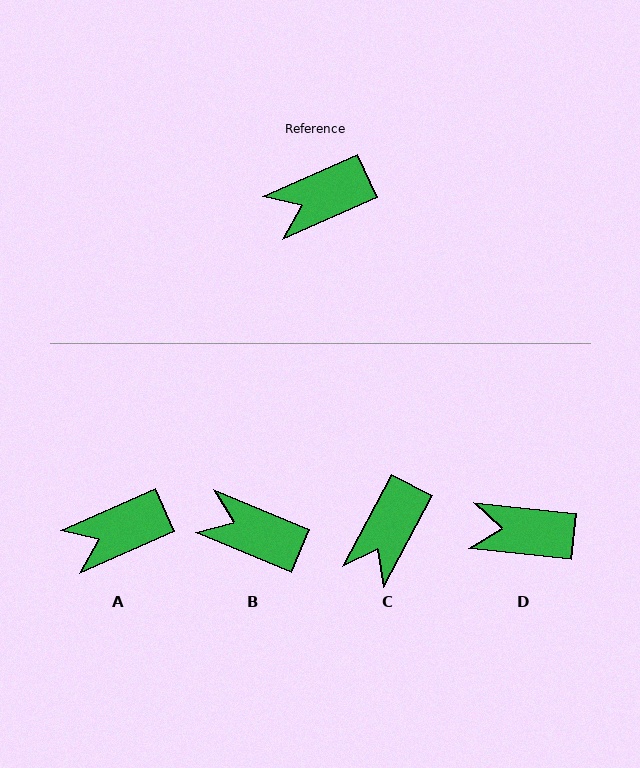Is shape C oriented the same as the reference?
No, it is off by about 38 degrees.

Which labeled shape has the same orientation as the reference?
A.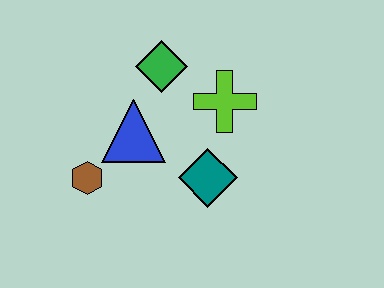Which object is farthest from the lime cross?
The brown hexagon is farthest from the lime cross.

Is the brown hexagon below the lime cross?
Yes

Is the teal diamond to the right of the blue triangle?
Yes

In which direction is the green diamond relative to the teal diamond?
The green diamond is above the teal diamond.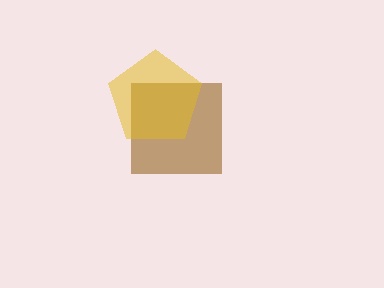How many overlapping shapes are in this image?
There are 2 overlapping shapes in the image.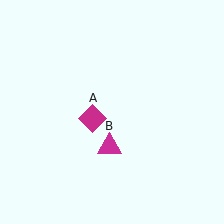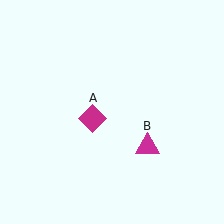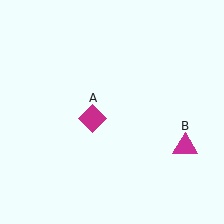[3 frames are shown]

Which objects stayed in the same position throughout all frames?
Magenta diamond (object A) remained stationary.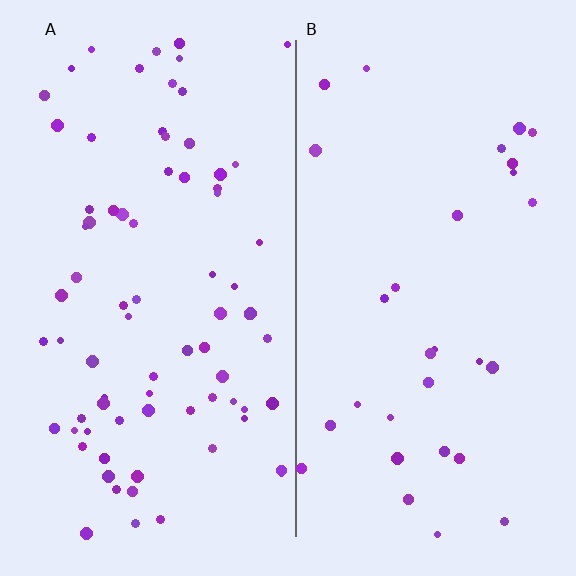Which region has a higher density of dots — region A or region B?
A (the left).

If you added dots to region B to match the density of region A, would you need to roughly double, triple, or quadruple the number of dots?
Approximately triple.